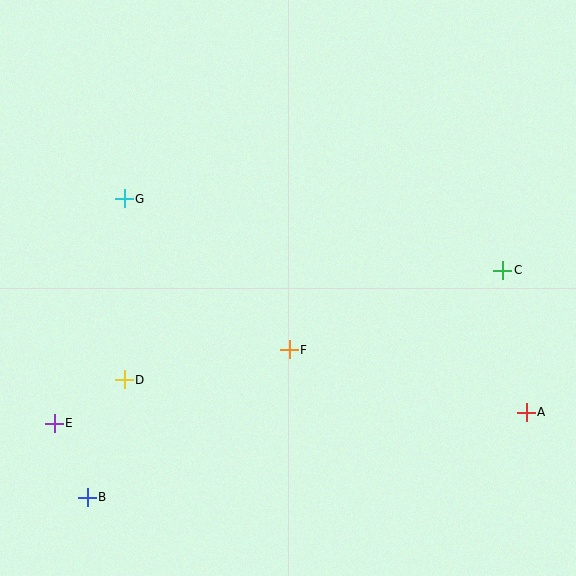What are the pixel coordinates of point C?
Point C is at (503, 270).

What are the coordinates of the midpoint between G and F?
The midpoint between G and F is at (207, 274).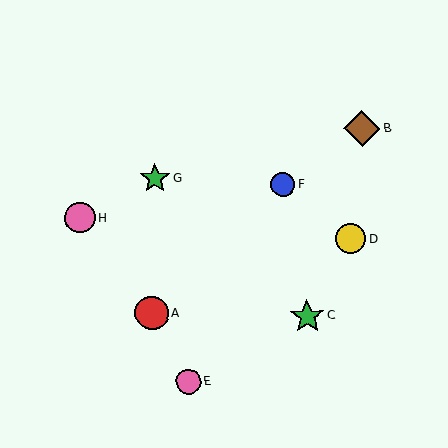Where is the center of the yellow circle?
The center of the yellow circle is at (351, 239).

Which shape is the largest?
The brown diamond (labeled B) is the largest.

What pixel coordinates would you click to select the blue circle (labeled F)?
Click at (283, 184) to select the blue circle F.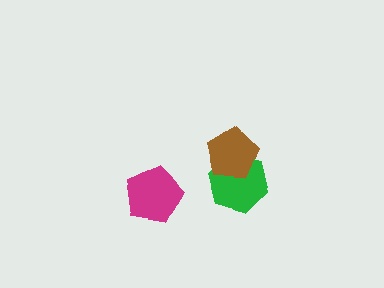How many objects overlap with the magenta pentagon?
0 objects overlap with the magenta pentagon.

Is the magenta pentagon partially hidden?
No, no other shape covers it.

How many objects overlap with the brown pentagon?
1 object overlaps with the brown pentagon.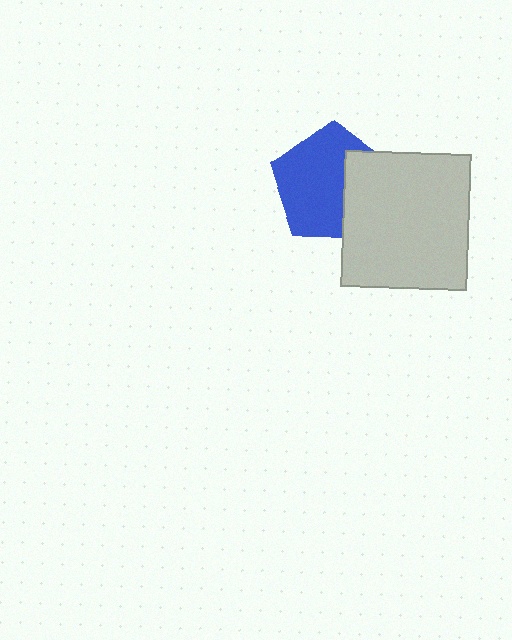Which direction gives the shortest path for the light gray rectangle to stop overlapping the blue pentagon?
Moving right gives the shortest separation.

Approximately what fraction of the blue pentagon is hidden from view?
Roughly 33% of the blue pentagon is hidden behind the light gray rectangle.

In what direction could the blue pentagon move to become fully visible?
The blue pentagon could move left. That would shift it out from behind the light gray rectangle entirely.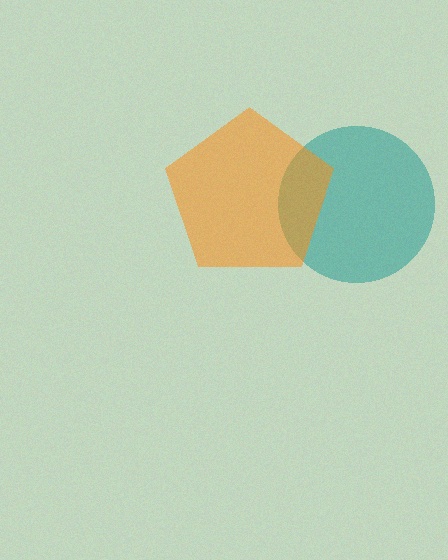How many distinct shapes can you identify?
There are 2 distinct shapes: a teal circle, an orange pentagon.